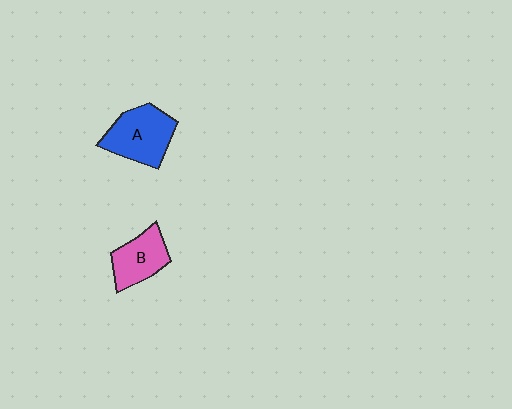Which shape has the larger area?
Shape A (blue).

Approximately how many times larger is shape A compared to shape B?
Approximately 1.3 times.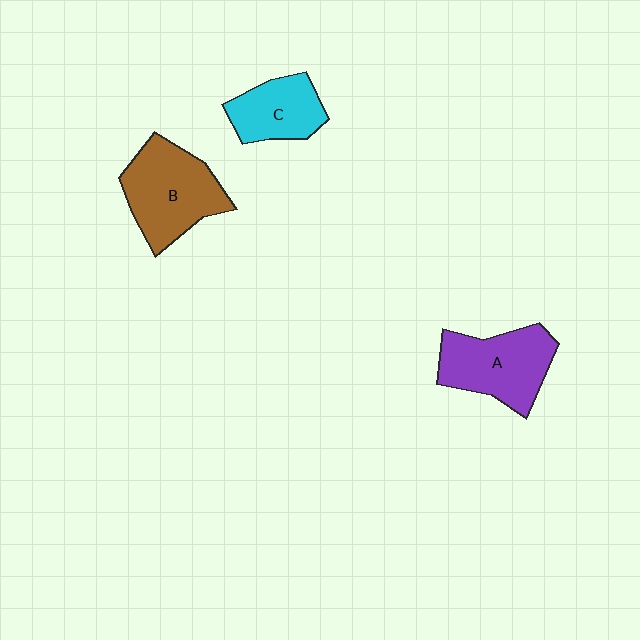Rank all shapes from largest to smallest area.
From largest to smallest: B (brown), A (purple), C (cyan).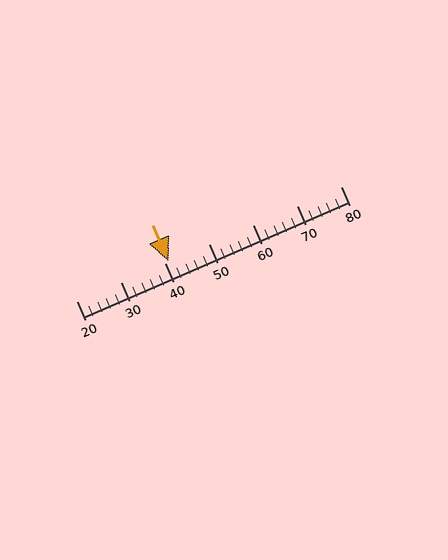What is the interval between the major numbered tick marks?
The major tick marks are spaced 10 units apart.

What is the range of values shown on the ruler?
The ruler shows values from 20 to 80.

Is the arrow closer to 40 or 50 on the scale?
The arrow is closer to 40.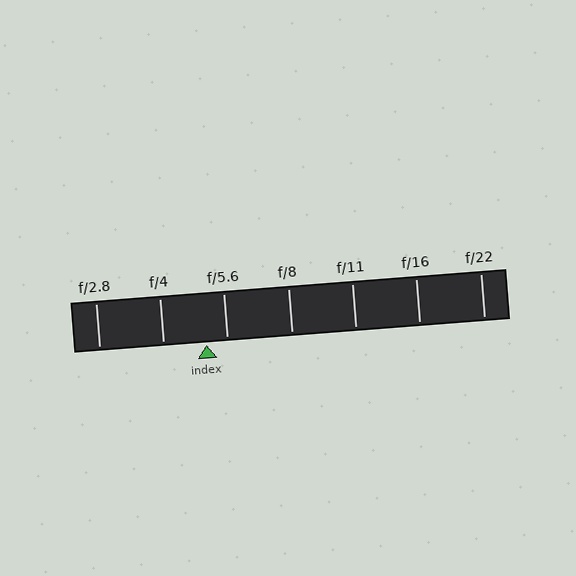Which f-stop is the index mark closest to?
The index mark is closest to f/5.6.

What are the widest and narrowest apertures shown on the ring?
The widest aperture shown is f/2.8 and the narrowest is f/22.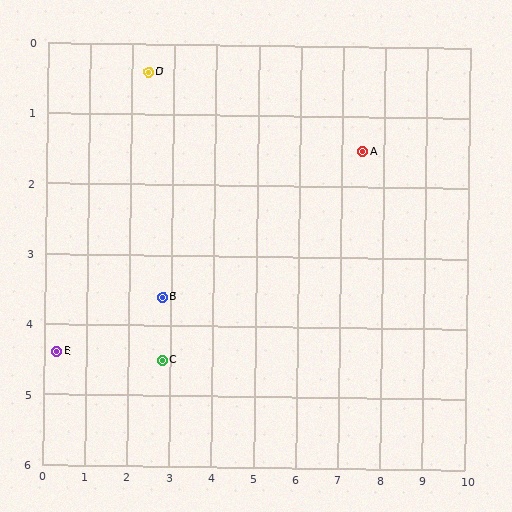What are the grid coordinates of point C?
Point C is at approximately (2.8, 4.5).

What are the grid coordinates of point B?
Point B is at approximately (2.8, 3.6).